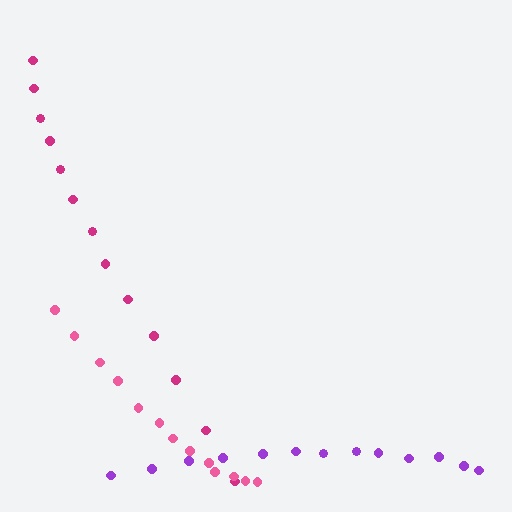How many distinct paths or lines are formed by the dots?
There are 3 distinct paths.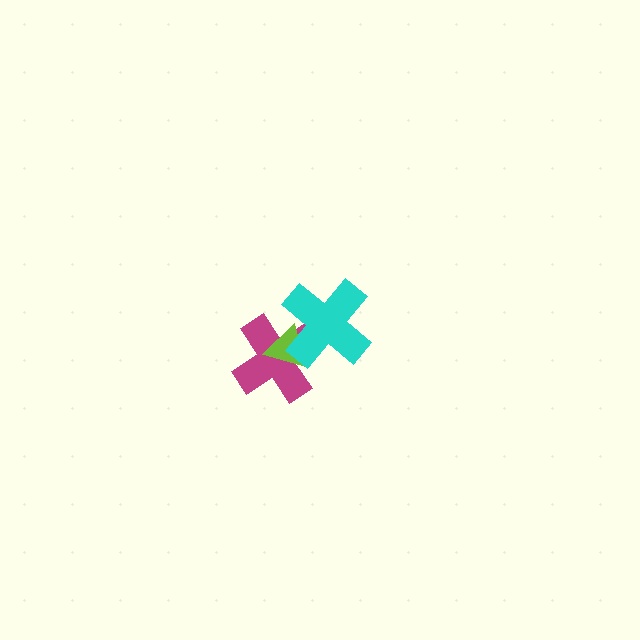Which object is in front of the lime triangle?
The cyan cross is in front of the lime triangle.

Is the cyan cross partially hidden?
No, no other shape covers it.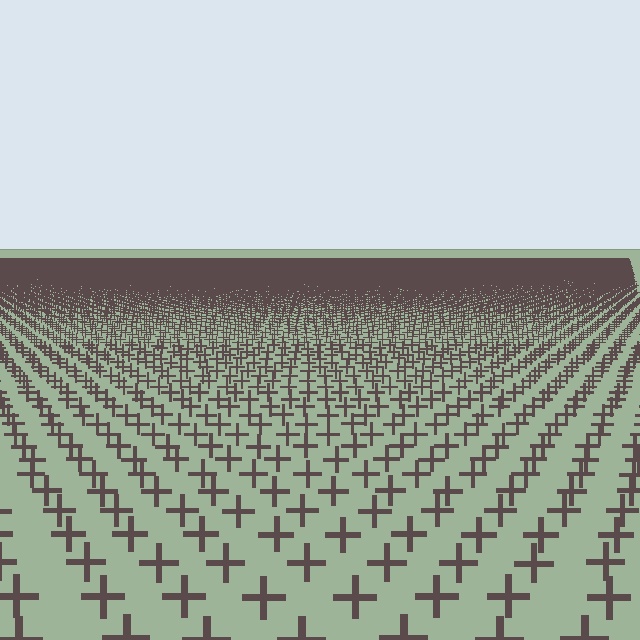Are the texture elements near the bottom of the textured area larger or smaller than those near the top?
Larger. Near the bottom, elements are closer to the viewer and appear at a bigger on-screen size.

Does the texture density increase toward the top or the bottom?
Density increases toward the top.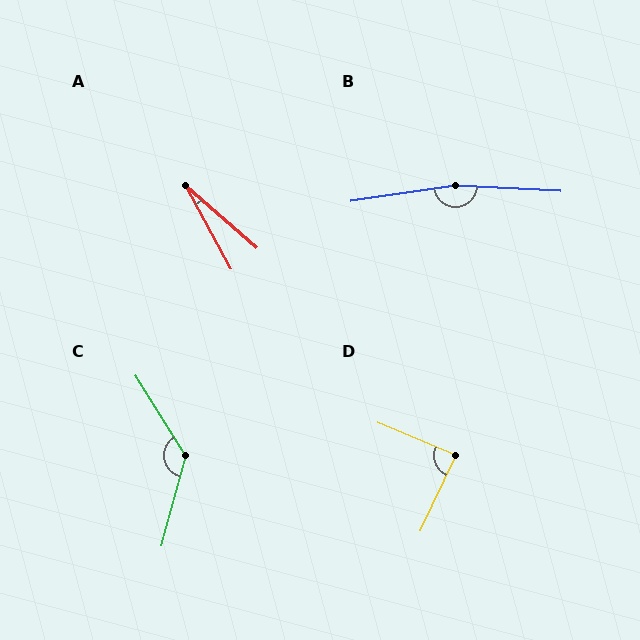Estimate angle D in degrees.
Approximately 87 degrees.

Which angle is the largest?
B, at approximately 169 degrees.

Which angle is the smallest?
A, at approximately 20 degrees.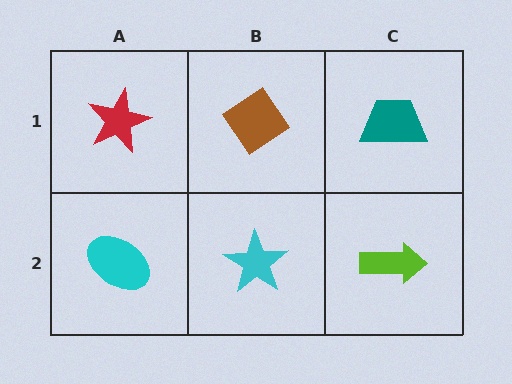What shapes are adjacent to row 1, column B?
A cyan star (row 2, column B), a red star (row 1, column A), a teal trapezoid (row 1, column C).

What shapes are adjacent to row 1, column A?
A cyan ellipse (row 2, column A), a brown diamond (row 1, column B).